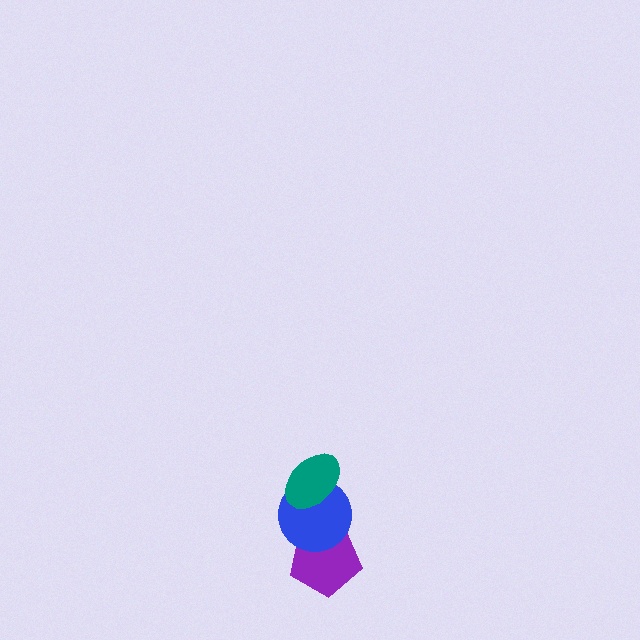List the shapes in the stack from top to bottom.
From top to bottom: the teal ellipse, the blue circle, the purple pentagon.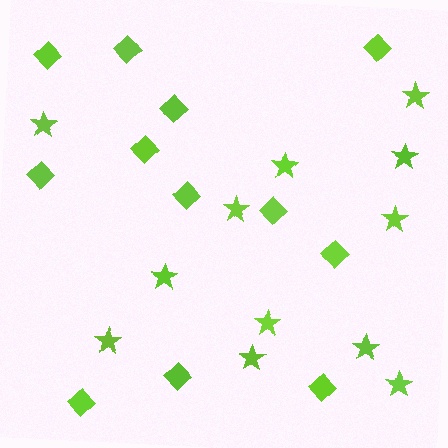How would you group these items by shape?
There are 2 groups: one group of stars (12) and one group of diamonds (12).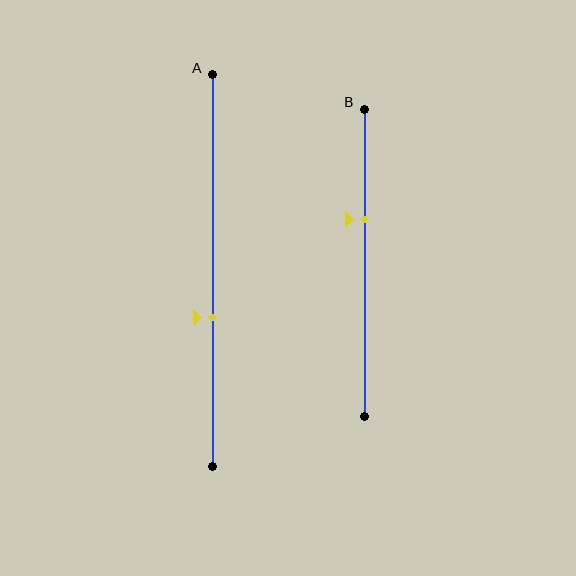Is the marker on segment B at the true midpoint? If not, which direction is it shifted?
No, the marker on segment B is shifted upward by about 14% of the segment length.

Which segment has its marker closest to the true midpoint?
Segment A has its marker closest to the true midpoint.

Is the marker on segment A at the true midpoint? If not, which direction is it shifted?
No, the marker on segment A is shifted downward by about 12% of the segment length.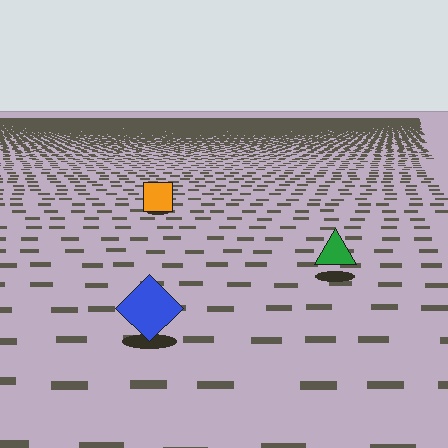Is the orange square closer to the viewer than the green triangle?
No. The green triangle is closer — you can tell from the texture gradient: the ground texture is coarser near it.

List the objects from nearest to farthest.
From nearest to farthest: the blue diamond, the green triangle, the orange square.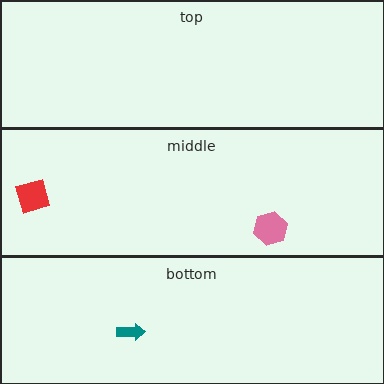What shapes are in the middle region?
The pink hexagon, the red square.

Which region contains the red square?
The middle region.